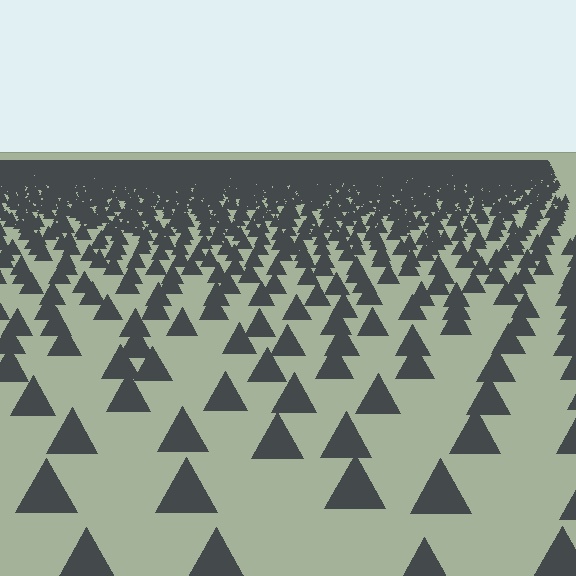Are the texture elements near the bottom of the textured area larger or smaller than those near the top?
Larger. Near the bottom, elements are closer to the viewer and appear at a bigger on-screen size.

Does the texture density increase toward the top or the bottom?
Density increases toward the top.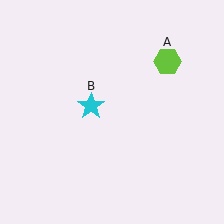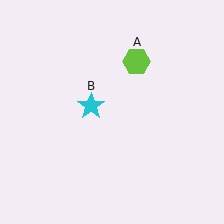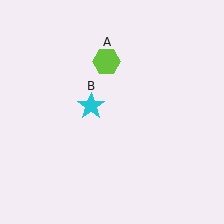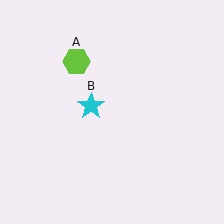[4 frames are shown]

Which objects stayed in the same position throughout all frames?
Cyan star (object B) remained stationary.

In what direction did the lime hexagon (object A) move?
The lime hexagon (object A) moved left.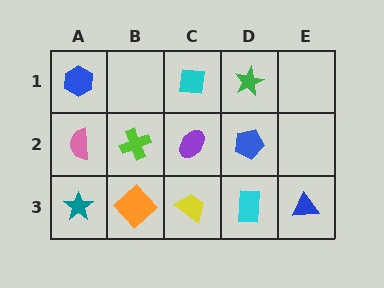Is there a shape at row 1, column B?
No, that cell is empty.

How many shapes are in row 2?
4 shapes.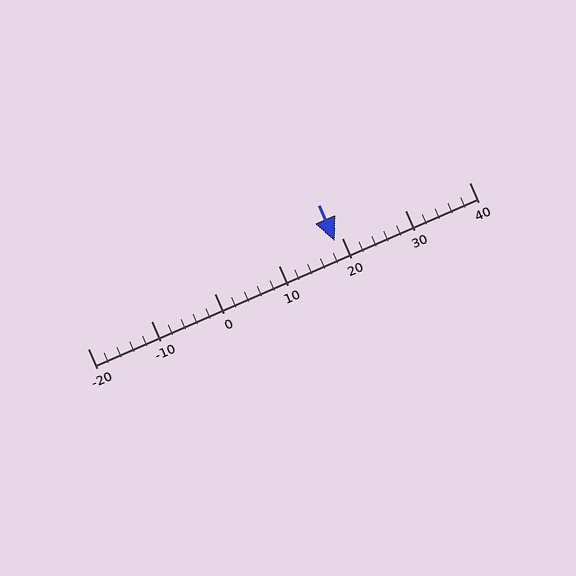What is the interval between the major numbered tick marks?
The major tick marks are spaced 10 units apart.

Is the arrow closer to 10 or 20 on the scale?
The arrow is closer to 20.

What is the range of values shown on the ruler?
The ruler shows values from -20 to 40.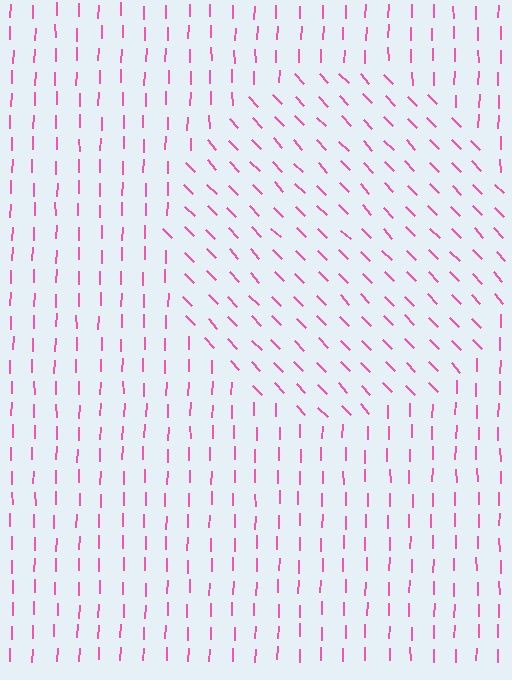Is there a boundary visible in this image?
Yes, there is a texture boundary formed by a change in line orientation.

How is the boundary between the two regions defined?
The boundary is defined purely by a change in line orientation (approximately 45 degrees difference). All lines are the same color and thickness.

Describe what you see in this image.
The image is filled with small pink line segments. A circle region in the image has lines oriented differently from the surrounding lines, creating a visible texture boundary.